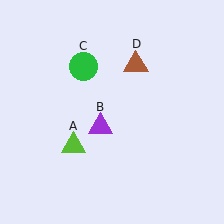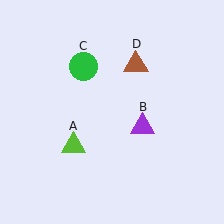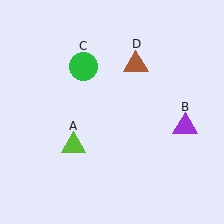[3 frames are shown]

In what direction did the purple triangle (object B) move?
The purple triangle (object B) moved right.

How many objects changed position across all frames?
1 object changed position: purple triangle (object B).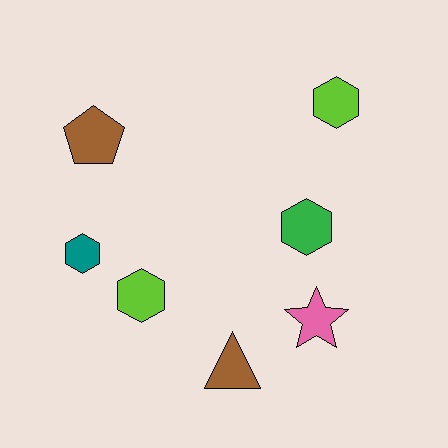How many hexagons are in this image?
There are 4 hexagons.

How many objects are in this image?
There are 7 objects.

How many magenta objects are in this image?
There are no magenta objects.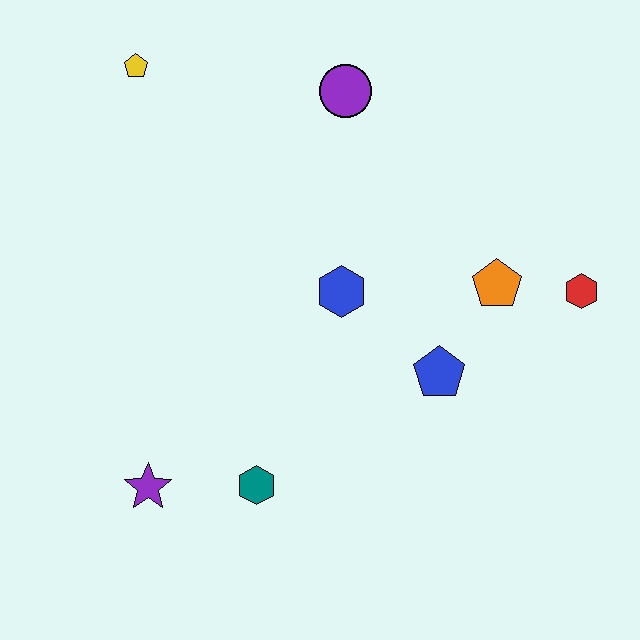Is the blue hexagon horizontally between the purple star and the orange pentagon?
Yes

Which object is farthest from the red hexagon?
The yellow pentagon is farthest from the red hexagon.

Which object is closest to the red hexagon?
The orange pentagon is closest to the red hexagon.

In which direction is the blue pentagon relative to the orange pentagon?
The blue pentagon is below the orange pentagon.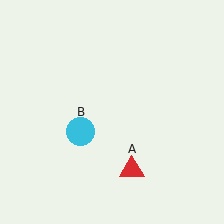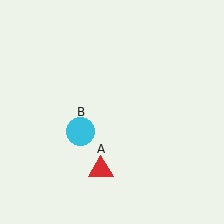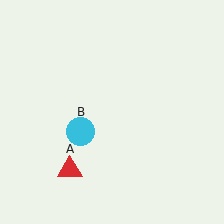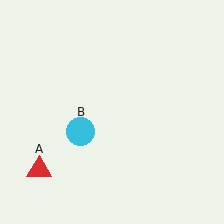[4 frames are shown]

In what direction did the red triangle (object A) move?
The red triangle (object A) moved left.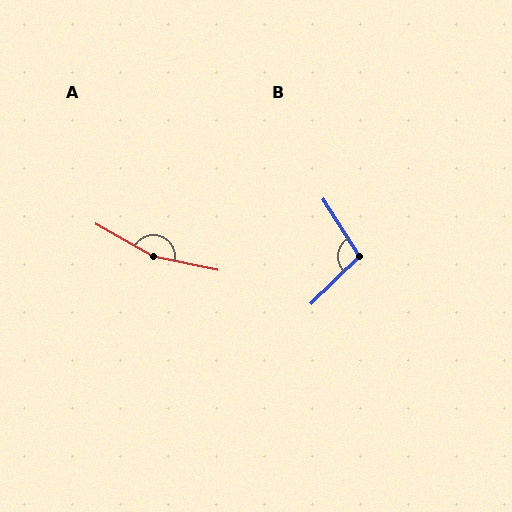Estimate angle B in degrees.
Approximately 101 degrees.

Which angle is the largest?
A, at approximately 163 degrees.